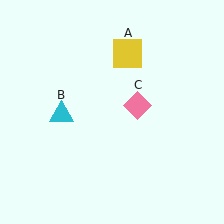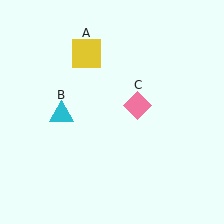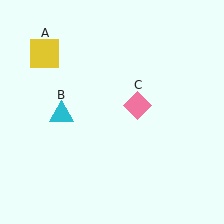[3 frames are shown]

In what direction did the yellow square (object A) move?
The yellow square (object A) moved left.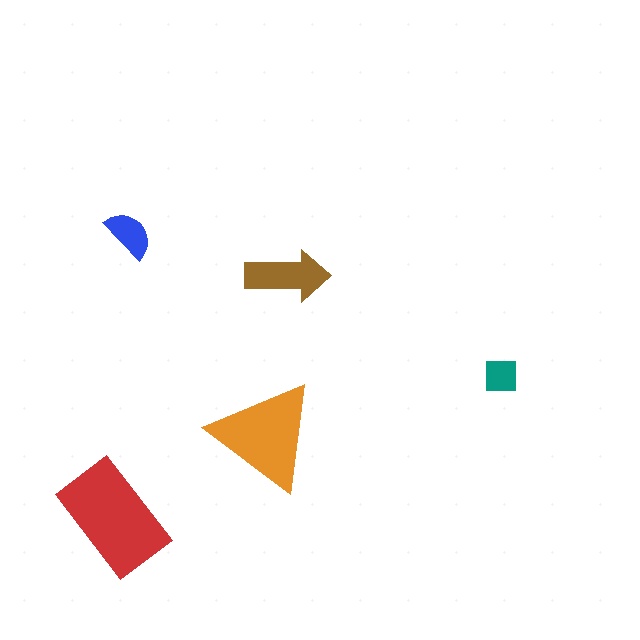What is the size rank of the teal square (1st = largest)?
5th.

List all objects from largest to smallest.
The red rectangle, the orange triangle, the brown arrow, the blue semicircle, the teal square.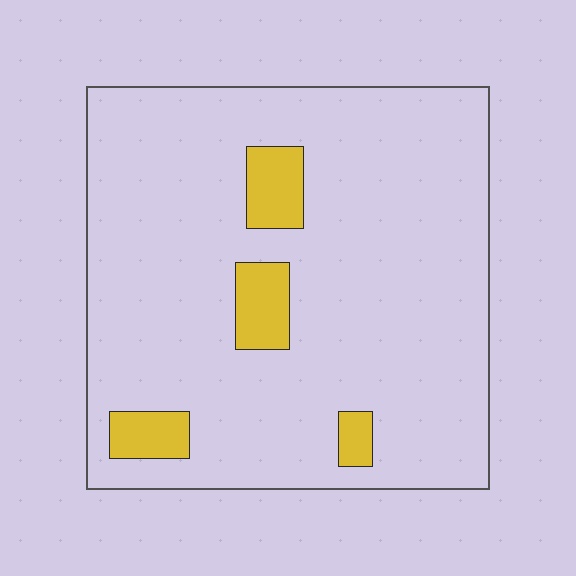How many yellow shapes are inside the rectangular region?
4.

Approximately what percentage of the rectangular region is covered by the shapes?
Approximately 10%.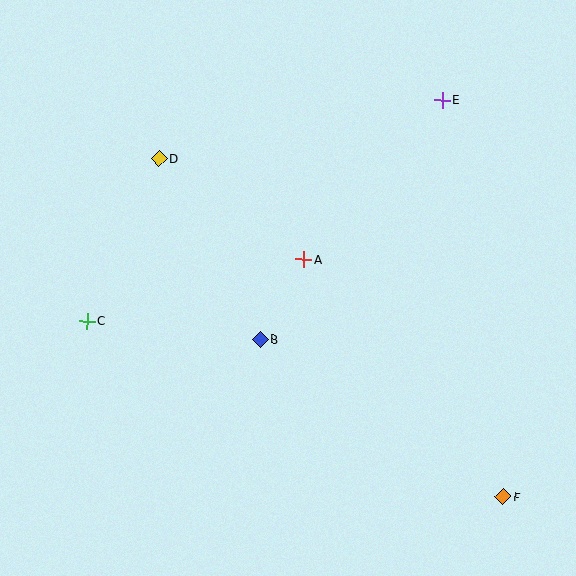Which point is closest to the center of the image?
Point A at (304, 259) is closest to the center.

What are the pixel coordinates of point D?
Point D is at (159, 158).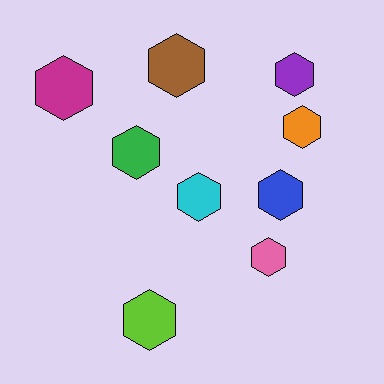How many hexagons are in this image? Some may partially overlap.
There are 9 hexagons.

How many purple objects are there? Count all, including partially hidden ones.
There is 1 purple object.